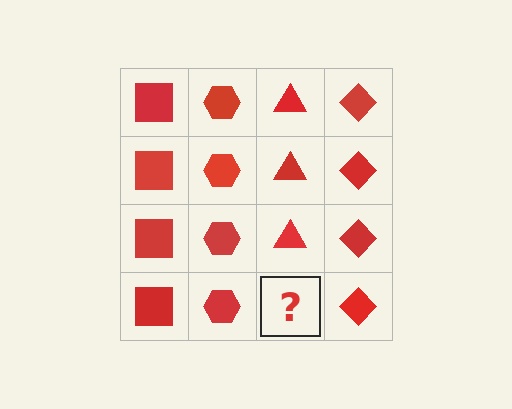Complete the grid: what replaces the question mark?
The question mark should be replaced with a red triangle.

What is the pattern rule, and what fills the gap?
The rule is that each column has a consistent shape. The gap should be filled with a red triangle.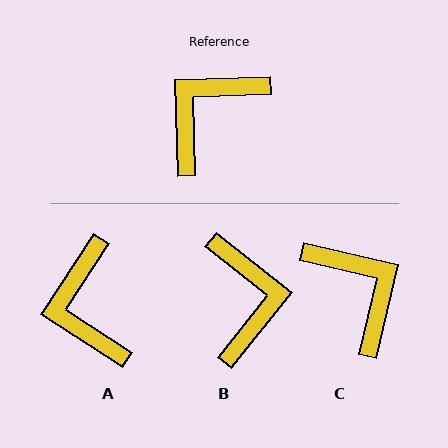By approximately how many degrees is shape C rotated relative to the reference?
Approximately 105 degrees clockwise.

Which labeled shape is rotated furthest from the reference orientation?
B, about 130 degrees away.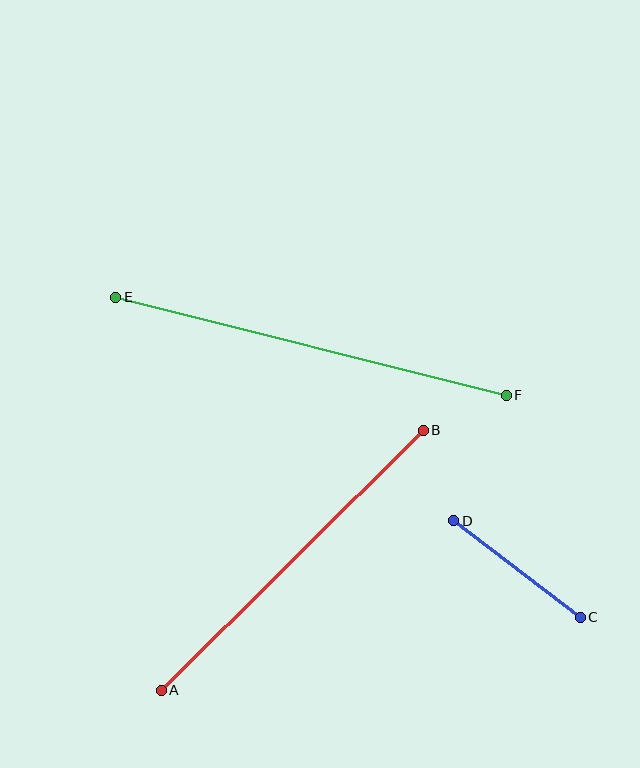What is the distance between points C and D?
The distance is approximately 159 pixels.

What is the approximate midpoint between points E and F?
The midpoint is at approximately (311, 346) pixels.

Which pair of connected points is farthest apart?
Points E and F are farthest apart.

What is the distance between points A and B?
The distance is approximately 369 pixels.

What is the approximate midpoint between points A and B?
The midpoint is at approximately (292, 560) pixels.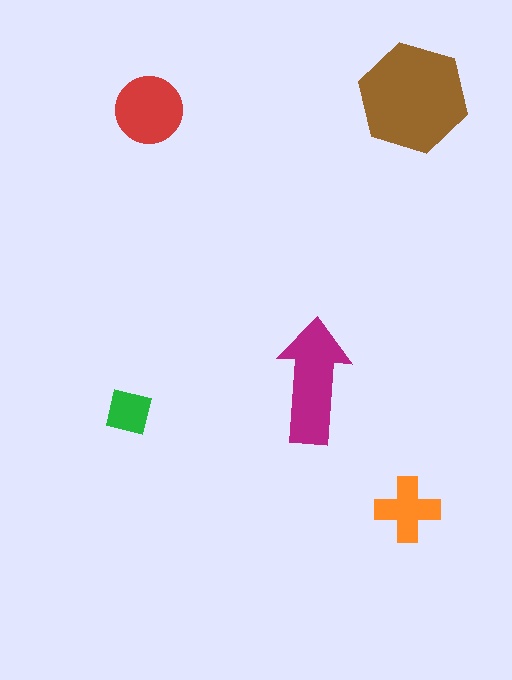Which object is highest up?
The brown hexagon is topmost.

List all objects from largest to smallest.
The brown hexagon, the magenta arrow, the red circle, the orange cross, the green square.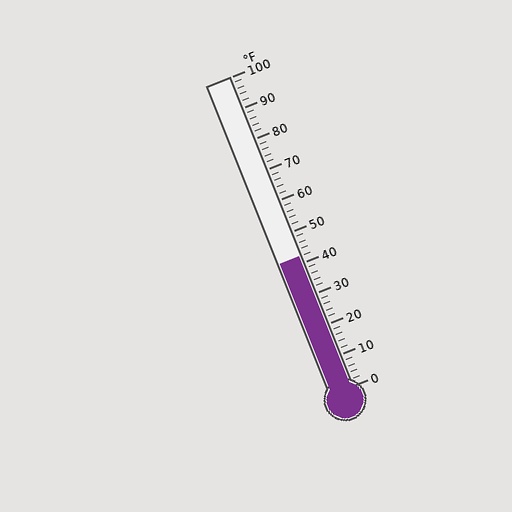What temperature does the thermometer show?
The thermometer shows approximately 42°F.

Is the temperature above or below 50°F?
The temperature is below 50°F.